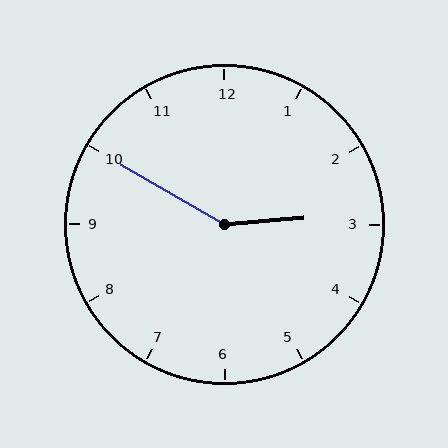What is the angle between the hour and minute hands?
Approximately 145 degrees.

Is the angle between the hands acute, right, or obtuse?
It is obtuse.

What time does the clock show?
2:50.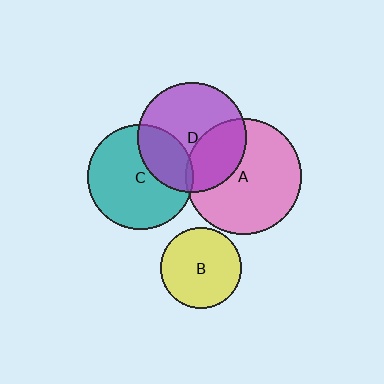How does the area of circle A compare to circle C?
Approximately 1.2 times.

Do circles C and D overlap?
Yes.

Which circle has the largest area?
Circle A (pink).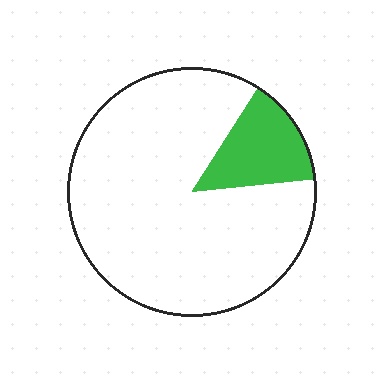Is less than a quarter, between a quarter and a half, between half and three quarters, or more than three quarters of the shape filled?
Less than a quarter.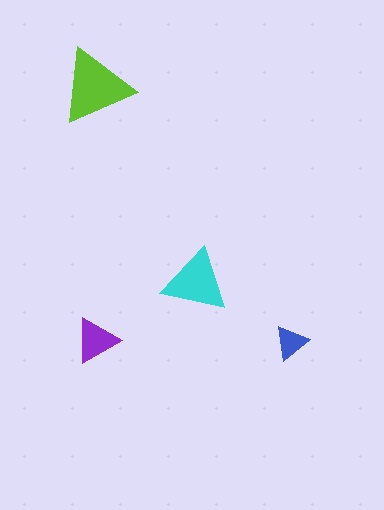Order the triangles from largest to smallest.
the lime one, the cyan one, the purple one, the blue one.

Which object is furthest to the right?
The blue triangle is rightmost.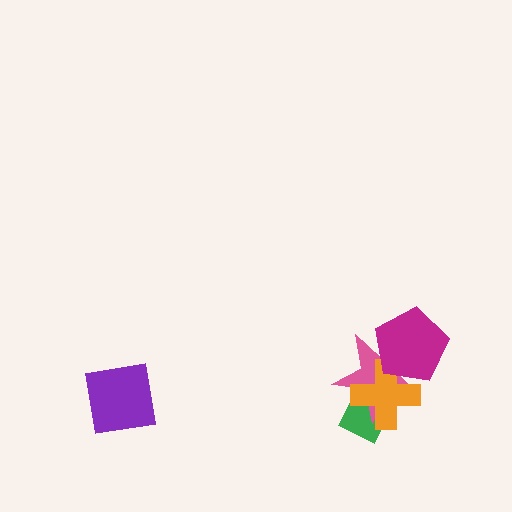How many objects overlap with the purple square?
0 objects overlap with the purple square.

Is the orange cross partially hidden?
Yes, it is partially covered by another shape.